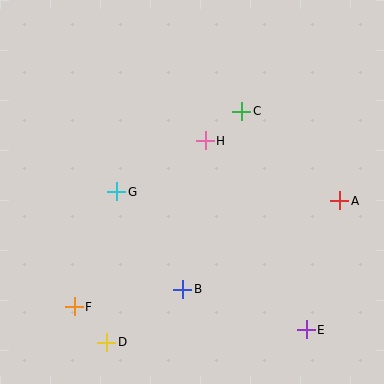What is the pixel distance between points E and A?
The distance between E and A is 134 pixels.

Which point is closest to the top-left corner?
Point G is closest to the top-left corner.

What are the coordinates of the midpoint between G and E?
The midpoint between G and E is at (211, 261).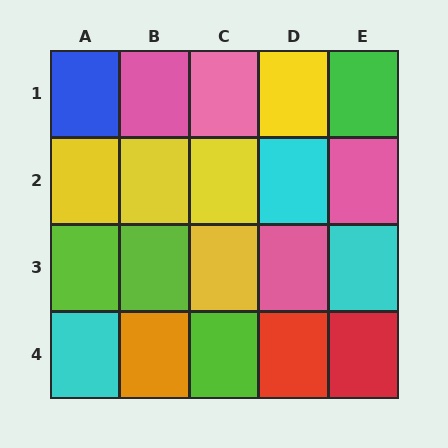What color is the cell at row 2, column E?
Pink.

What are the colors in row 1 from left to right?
Blue, pink, pink, yellow, green.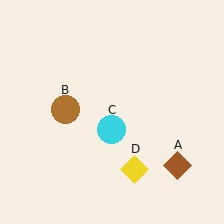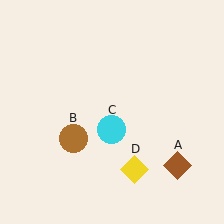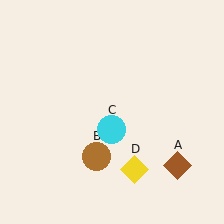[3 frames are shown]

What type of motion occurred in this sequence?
The brown circle (object B) rotated counterclockwise around the center of the scene.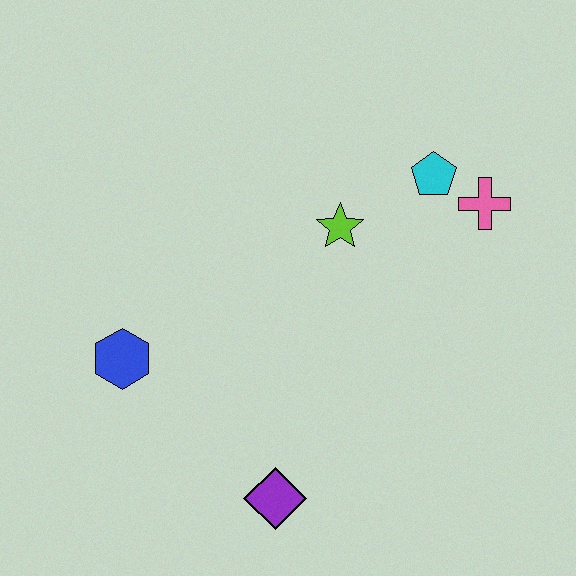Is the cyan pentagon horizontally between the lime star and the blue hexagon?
No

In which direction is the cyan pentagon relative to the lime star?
The cyan pentagon is to the right of the lime star.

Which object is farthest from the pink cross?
The blue hexagon is farthest from the pink cross.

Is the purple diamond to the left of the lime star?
Yes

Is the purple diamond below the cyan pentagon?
Yes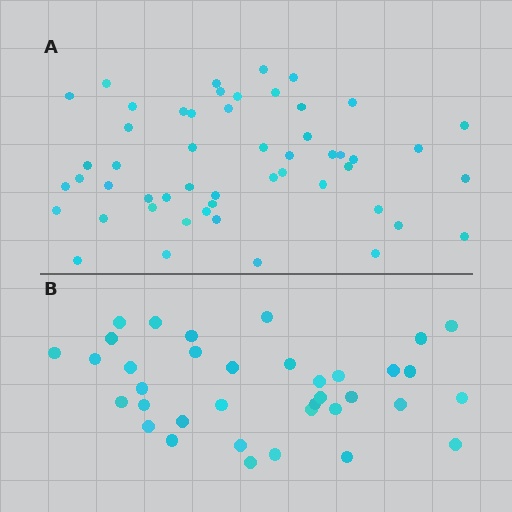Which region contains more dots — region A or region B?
Region A (the top region) has more dots.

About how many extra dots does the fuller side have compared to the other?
Region A has approximately 15 more dots than region B.